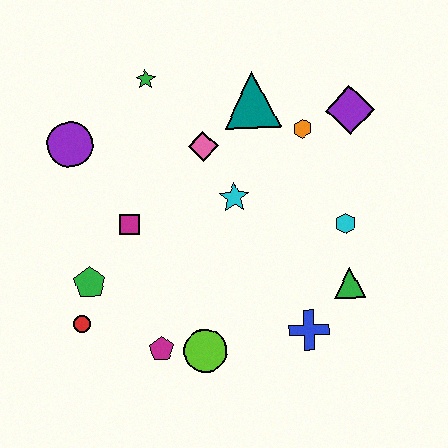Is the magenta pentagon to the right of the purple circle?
Yes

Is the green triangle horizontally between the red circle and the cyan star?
No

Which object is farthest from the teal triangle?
The red circle is farthest from the teal triangle.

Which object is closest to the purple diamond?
The orange hexagon is closest to the purple diamond.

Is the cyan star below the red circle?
No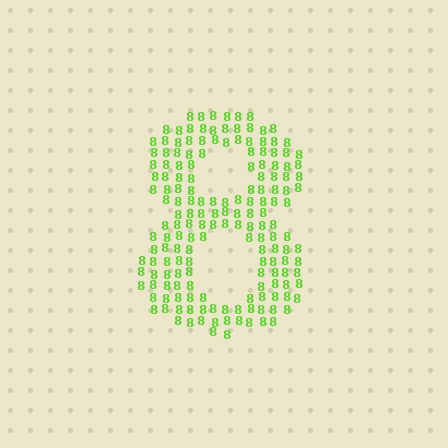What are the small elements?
The small elements are digit 8's.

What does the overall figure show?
The overall figure shows the digit 8.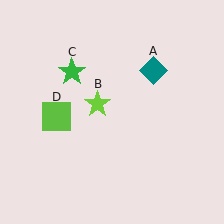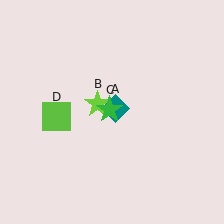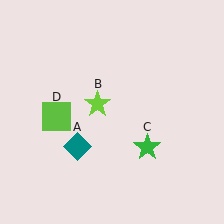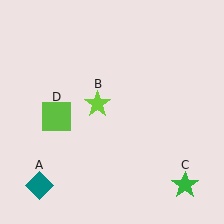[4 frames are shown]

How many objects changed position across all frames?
2 objects changed position: teal diamond (object A), green star (object C).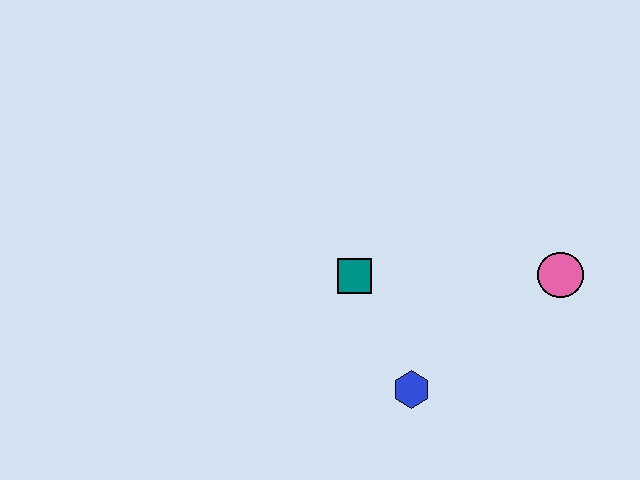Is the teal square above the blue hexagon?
Yes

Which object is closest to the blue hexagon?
The teal square is closest to the blue hexagon.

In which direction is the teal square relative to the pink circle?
The teal square is to the left of the pink circle.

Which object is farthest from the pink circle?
The teal square is farthest from the pink circle.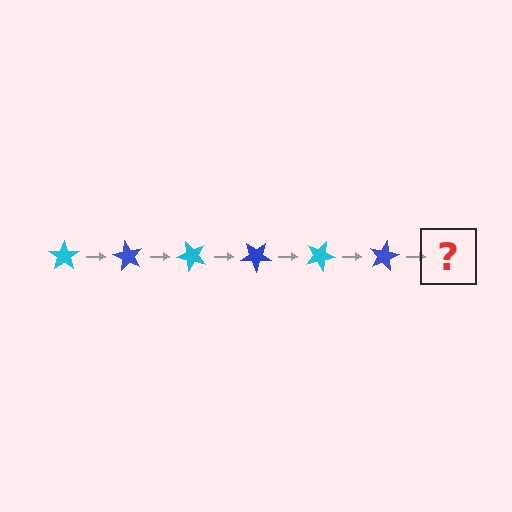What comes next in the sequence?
The next element should be a cyan star, rotated 360 degrees from the start.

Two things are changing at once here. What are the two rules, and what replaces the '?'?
The two rules are that it rotates 60 degrees each step and the color cycles through cyan and blue. The '?' should be a cyan star, rotated 360 degrees from the start.